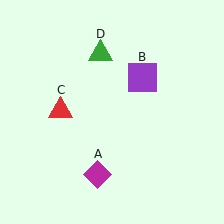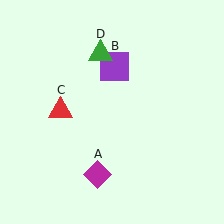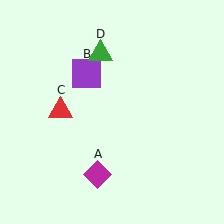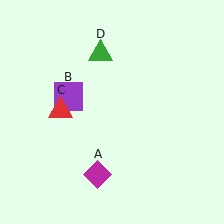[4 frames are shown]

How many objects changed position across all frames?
1 object changed position: purple square (object B).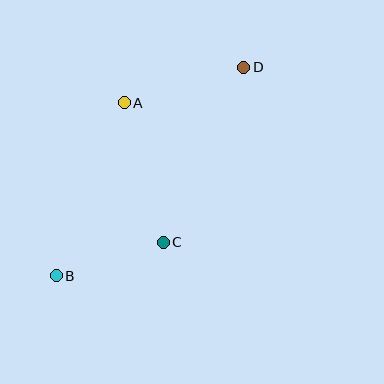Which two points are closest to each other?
Points B and C are closest to each other.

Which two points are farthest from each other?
Points B and D are farthest from each other.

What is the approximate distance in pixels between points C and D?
The distance between C and D is approximately 193 pixels.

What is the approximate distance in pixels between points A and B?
The distance between A and B is approximately 186 pixels.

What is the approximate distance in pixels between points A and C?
The distance between A and C is approximately 145 pixels.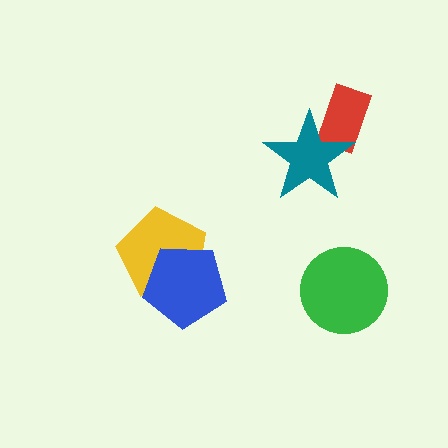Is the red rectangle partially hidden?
Yes, it is partially covered by another shape.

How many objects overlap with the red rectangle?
1 object overlaps with the red rectangle.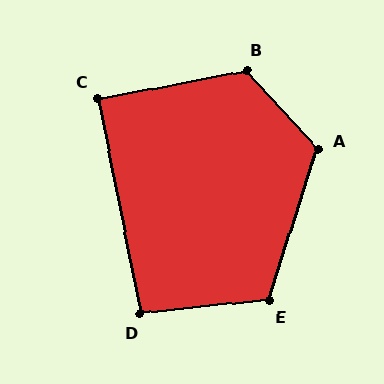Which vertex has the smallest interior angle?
C, at approximately 90 degrees.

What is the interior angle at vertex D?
Approximately 95 degrees (approximately right).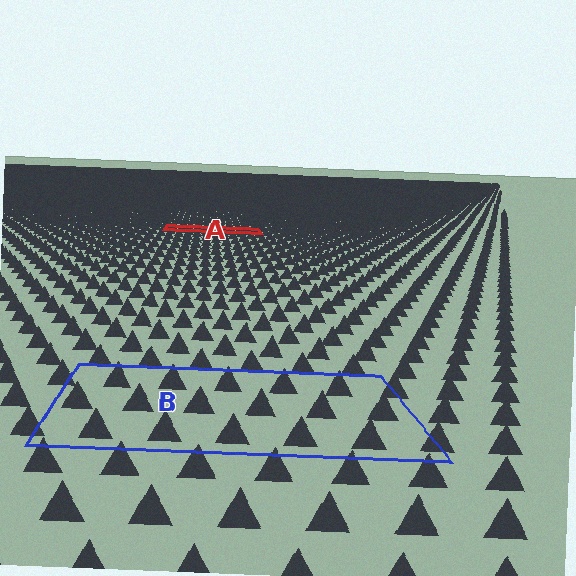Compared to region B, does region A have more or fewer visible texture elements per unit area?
Region A has more texture elements per unit area — they are packed more densely because it is farther away.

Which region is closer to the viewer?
Region B is closer. The texture elements there are larger and more spread out.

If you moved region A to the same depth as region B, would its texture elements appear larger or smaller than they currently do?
They would appear larger. At a closer depth, the same texture elements are projected at a bigger on-screen size.